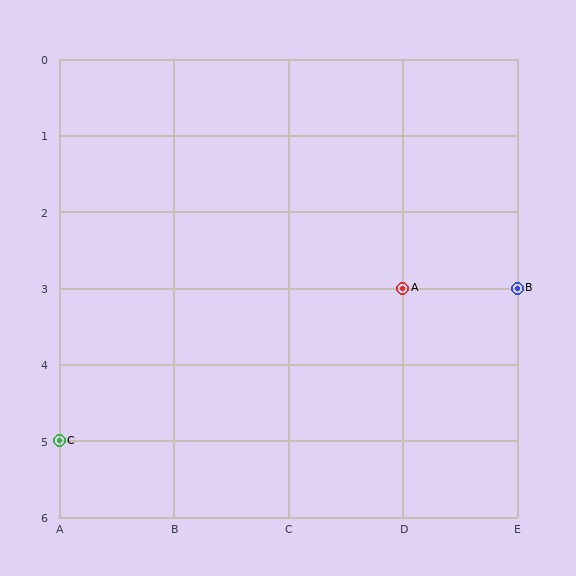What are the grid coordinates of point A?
Point A is at grid coordinates (D, 3).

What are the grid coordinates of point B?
Point B is at grid coordinates (E, 3).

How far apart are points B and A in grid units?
Points B and A are 1 column apart.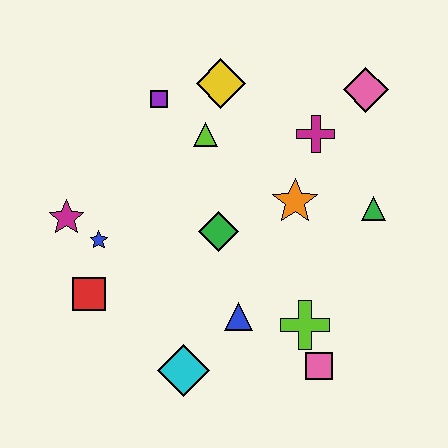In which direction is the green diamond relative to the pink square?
The green diamond is above the pink square.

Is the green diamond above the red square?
Yes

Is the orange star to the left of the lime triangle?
No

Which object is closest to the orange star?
The magenta cross is closest to the orange star.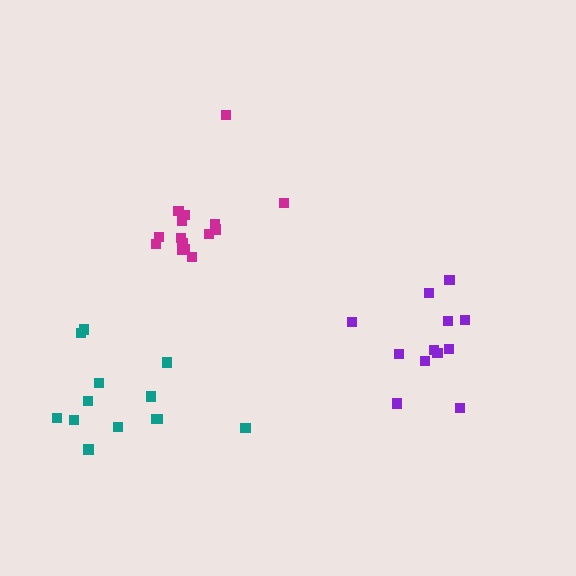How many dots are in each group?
Group 1: 15 dots, Group 2: 12 dots, Group 3: 13 dots (40 total).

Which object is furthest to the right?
The purple cluster is rightmost.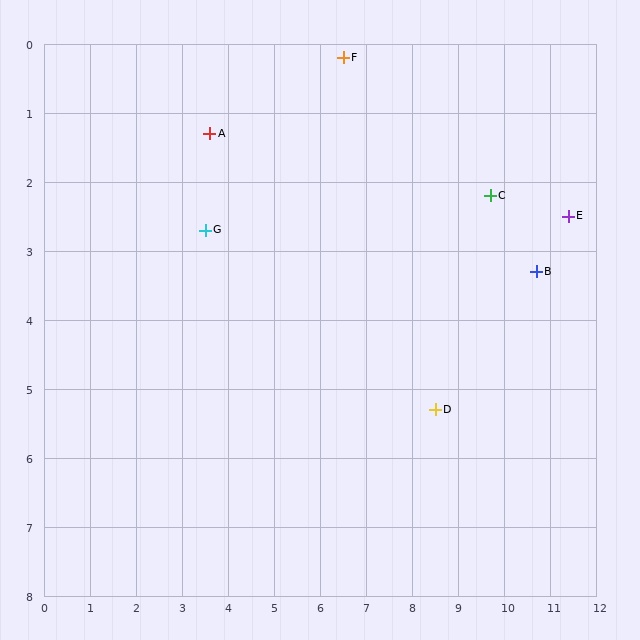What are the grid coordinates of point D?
Point D is at approximately (8.5, 5.3).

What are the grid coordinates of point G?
Point G is at approximately (3.5, 2.7).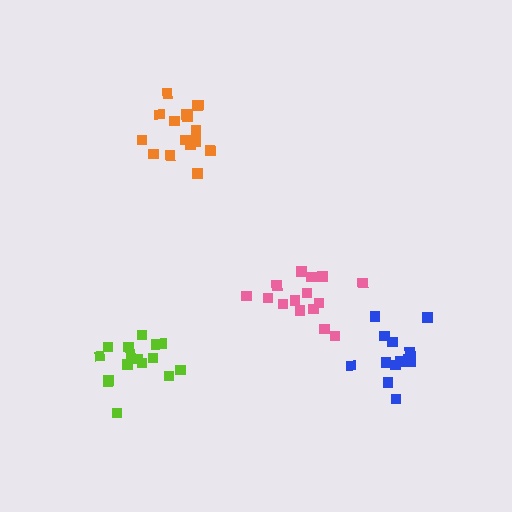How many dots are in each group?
Group 1: 17 dots, Group 2: 13 dots, Group 3: 15 dots, Group 4: 16 dots (61 total).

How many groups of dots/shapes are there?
There are 4 groups.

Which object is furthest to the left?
The lime cluster is leftmost.